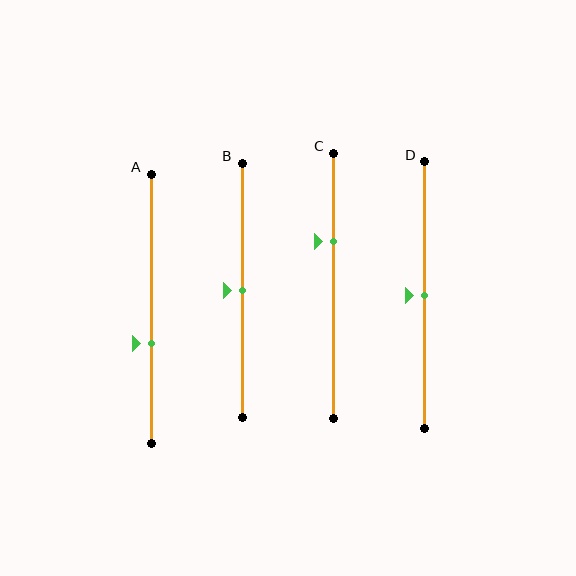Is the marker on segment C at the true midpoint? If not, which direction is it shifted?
No, the marker on segment C is shifted upward by about 17% of the segment length.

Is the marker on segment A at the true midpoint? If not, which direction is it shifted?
No, the marker on segment A is shifted downward by about 13% of the segment length.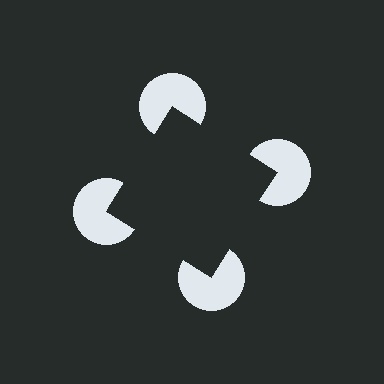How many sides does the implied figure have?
4 sides.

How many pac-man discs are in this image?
There are 4 — one at each vertex of the illusory square.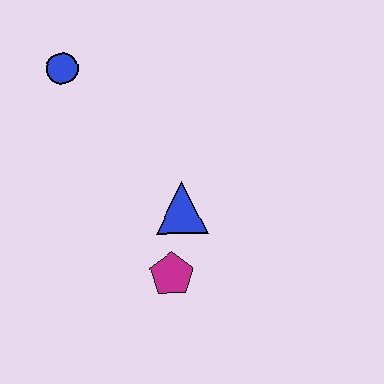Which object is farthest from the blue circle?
The magenta pentagon is farthest from the blue circle.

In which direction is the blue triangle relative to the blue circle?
The blue triangle is below the blue circle.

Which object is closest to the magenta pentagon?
The blue triangle is closest to the magenta pentagon.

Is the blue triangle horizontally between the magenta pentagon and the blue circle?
No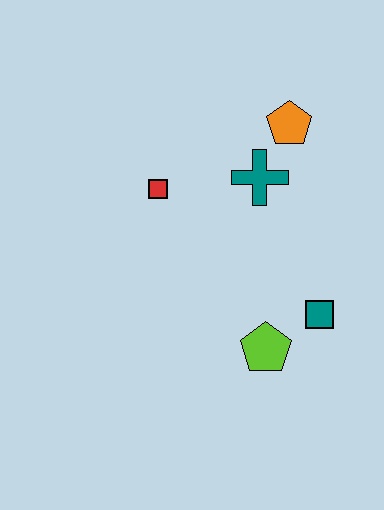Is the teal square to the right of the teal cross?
Yes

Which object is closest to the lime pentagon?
The teal square is closest to the lime pentagon.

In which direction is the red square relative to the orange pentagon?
The red square is to the left of the orange pentagon.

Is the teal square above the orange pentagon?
No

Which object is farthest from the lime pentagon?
The orange pentagon is farthest from the lime pentagon.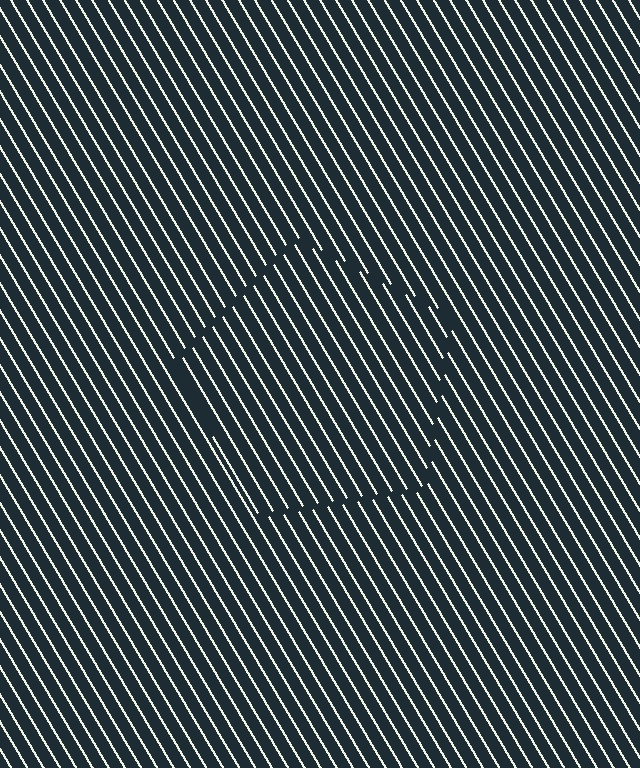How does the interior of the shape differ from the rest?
The interior of the shape contains the same grating, shifted by half a period — the contour is defined by the phase discontinuity where line-ends from the inner and outer gratings abut.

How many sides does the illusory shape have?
5 sides — the line-ends trace a pentagon.